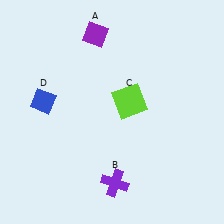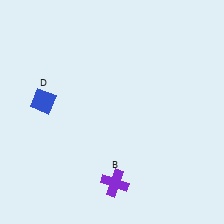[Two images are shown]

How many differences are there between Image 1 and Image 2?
There are 2 differences between the two images.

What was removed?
The purple diamond (A), the lime square (C) were removed in Image 2.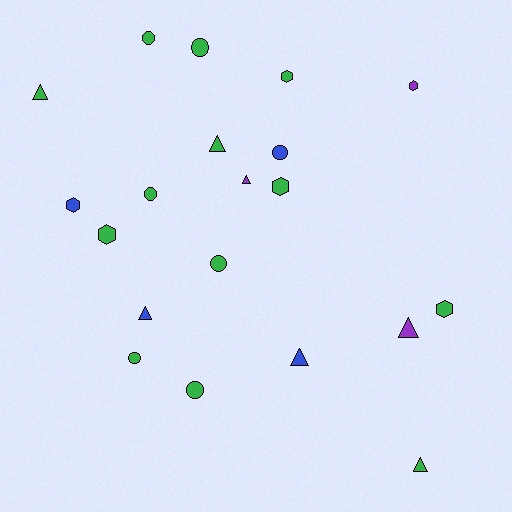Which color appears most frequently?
Green, with 13 objects.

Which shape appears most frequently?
Triangle, with 7 objects.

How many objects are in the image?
There are 20 objects.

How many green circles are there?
There are 6 green circles.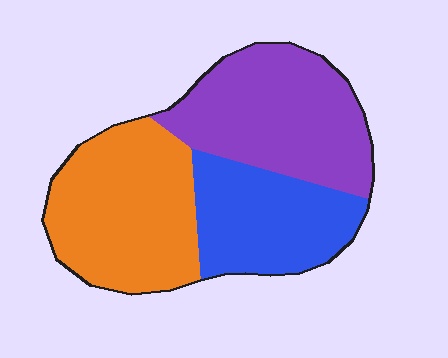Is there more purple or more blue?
Purple.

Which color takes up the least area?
Blue, at roughly 25%.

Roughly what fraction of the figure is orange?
Orange covers 37% of the figure.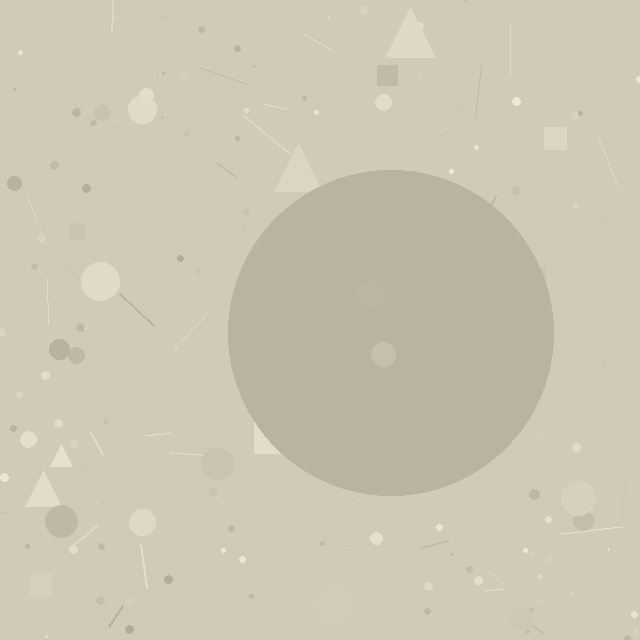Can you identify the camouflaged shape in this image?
The camouflaged shape is a circle.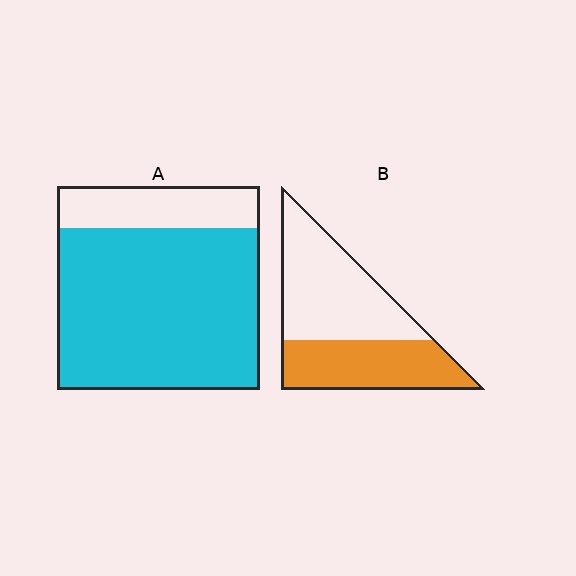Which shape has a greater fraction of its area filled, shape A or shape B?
Shape A.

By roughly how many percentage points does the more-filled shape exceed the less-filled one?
By roughly 35 percentage points (A over B).